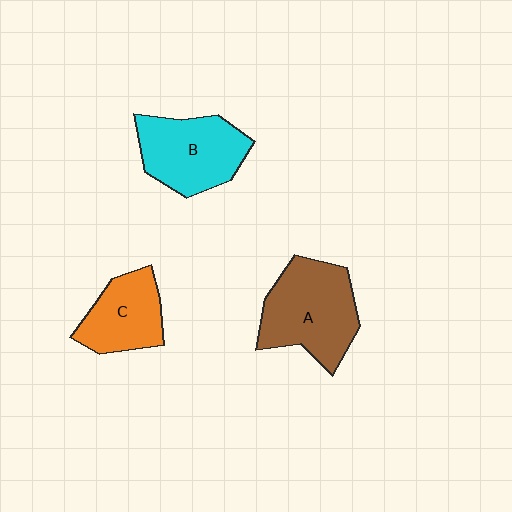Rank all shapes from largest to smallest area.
From largest to smallest: A (brown), B (cyan), C (orange).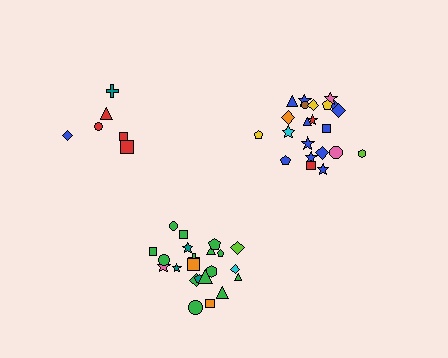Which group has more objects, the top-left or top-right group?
The top-right group.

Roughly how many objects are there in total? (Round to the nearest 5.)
Roughly 50 objects in total.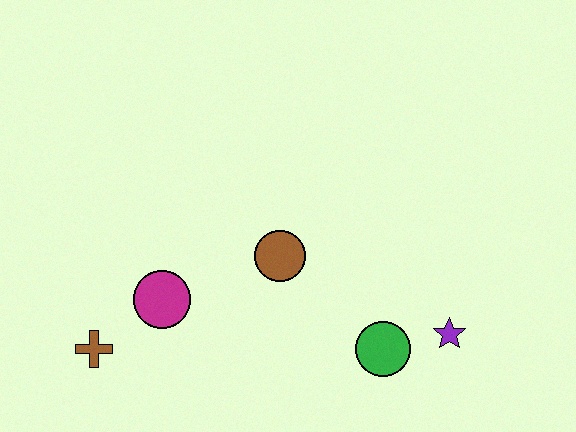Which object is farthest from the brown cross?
The purple star is farthest from the brown cross.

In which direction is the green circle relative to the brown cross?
The green circle is to the right of the brown cross.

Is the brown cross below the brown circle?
Yes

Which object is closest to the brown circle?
The magenta circle is closest to the brown circle.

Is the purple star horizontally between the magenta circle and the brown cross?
No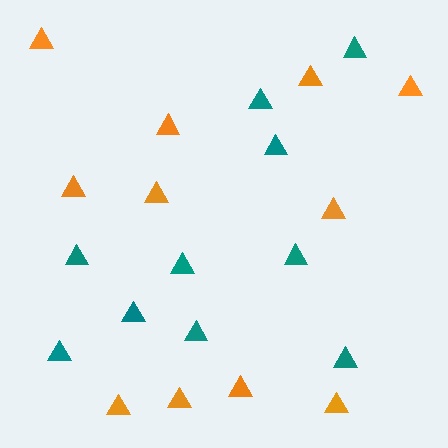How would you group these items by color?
There are 2 groups: one group of orange triangles (11) and one group of teal triangles (10).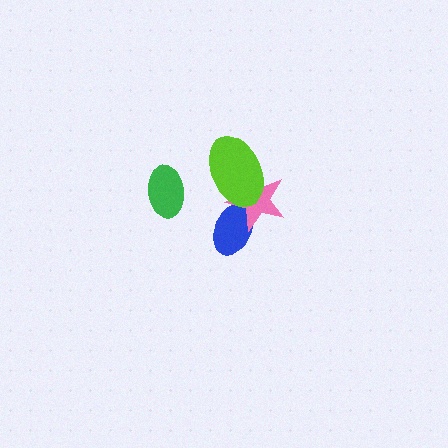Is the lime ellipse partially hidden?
No, no other shape covers it.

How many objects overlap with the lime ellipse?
2 objects overlap with the lime ellipse.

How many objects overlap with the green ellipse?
0 objects overlap with the green ellipse.